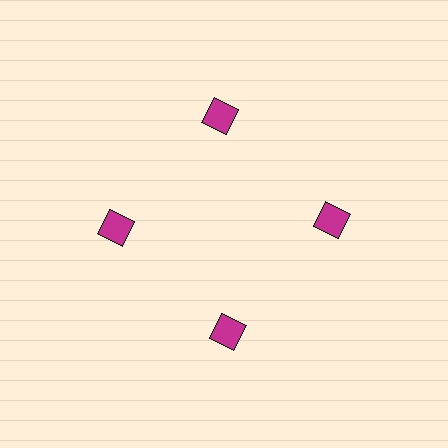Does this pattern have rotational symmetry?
Yes, this pattern has 4-fold rotational symmetry. It looks the same after rotating 90 degrees around the center.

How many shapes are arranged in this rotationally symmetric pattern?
There are 4 shapes, arranged in 4 groups of 1.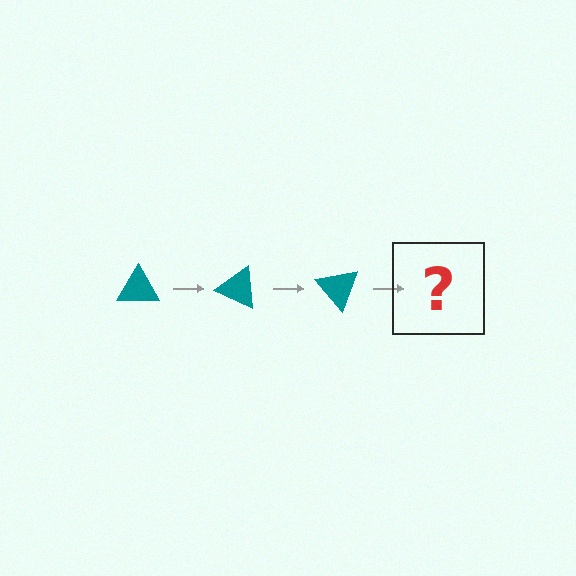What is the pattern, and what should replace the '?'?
The pattern is that the triangle rotates 25 degrees each step. The '?' should be a teal triangle rotated 75 degrees.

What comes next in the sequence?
The next element should be a teal triangle rotated 75 degrees.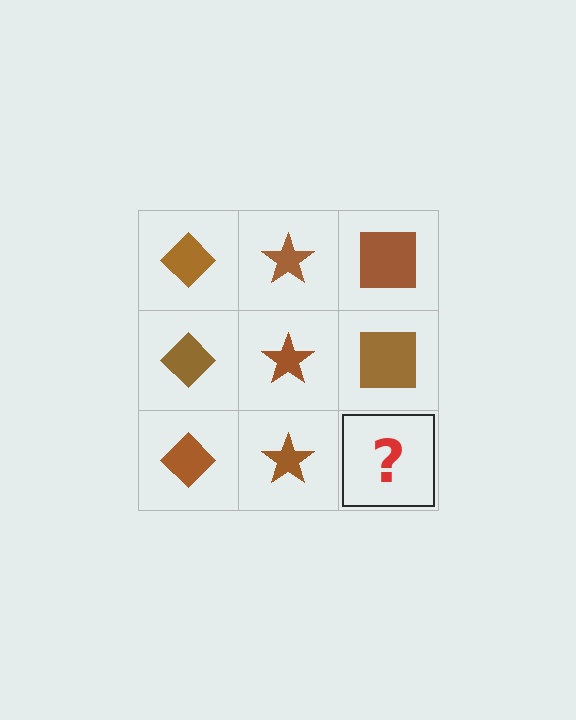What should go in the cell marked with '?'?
The missing cell should contain a brown square.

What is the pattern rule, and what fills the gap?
The rule is that each column has a consistent shape. The gap should be filled with a brown square.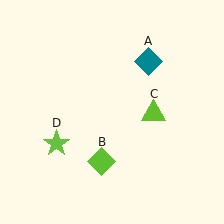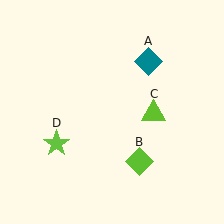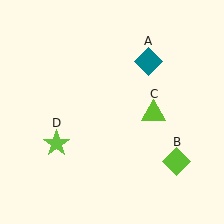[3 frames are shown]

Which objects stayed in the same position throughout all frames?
Teal diamond (object A) and lime triangle (object C) and lime star (object D) remained stationary.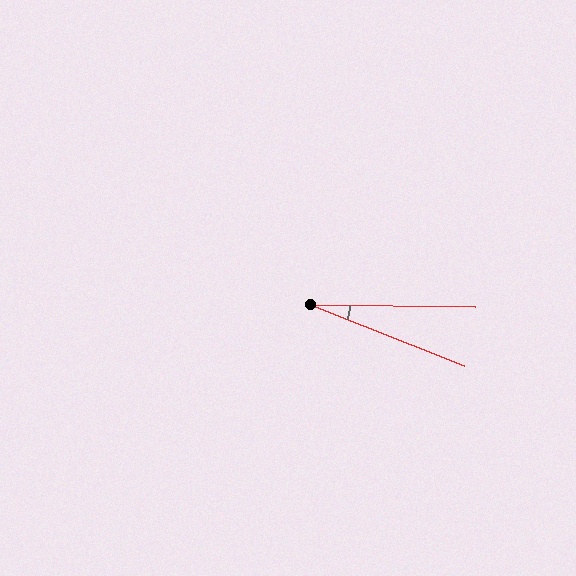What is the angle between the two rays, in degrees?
Approximately 21 degrees.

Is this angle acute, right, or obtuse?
It is acute.